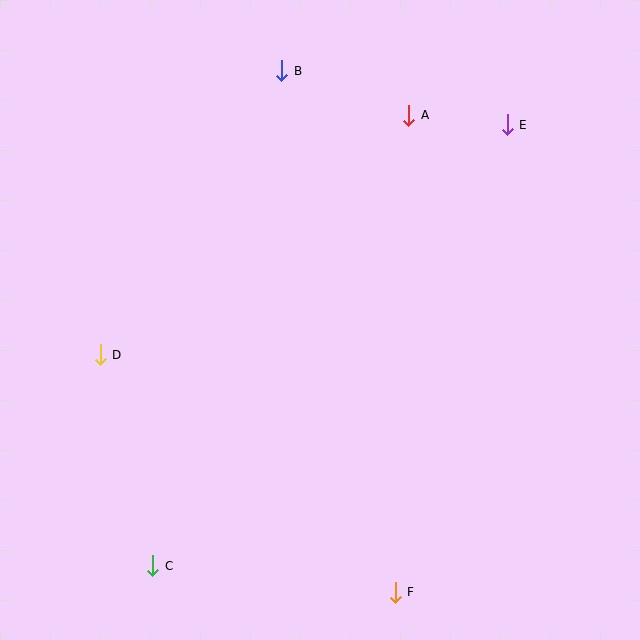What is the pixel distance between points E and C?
The distance between E and C is 566 pixels.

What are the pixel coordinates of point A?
Point A is at (409, 115).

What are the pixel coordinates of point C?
Point C is at (153, 566).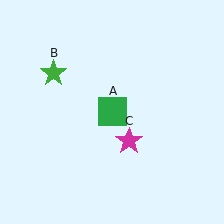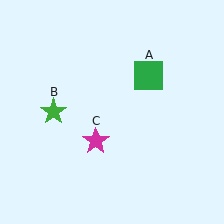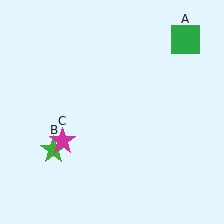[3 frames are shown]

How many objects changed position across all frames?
3 objects changed position: green square (object A), green star (object B), magenta star (object C).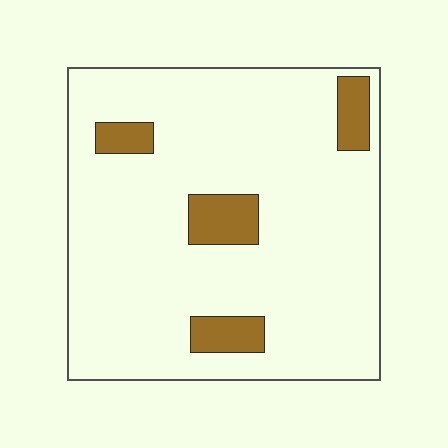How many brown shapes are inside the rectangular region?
4.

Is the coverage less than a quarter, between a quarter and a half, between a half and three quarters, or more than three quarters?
Less than a quarter.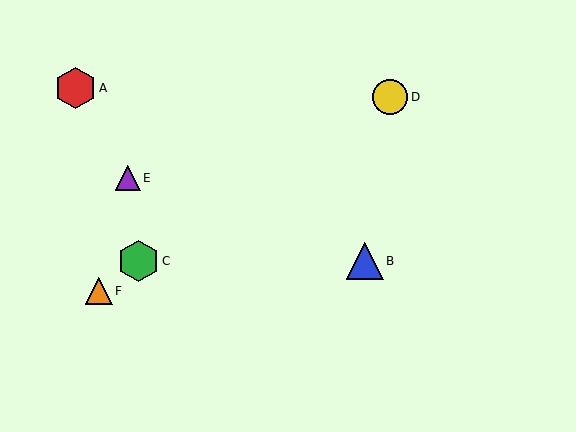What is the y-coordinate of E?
Object E is at y≈178.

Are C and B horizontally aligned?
Yes, both are at y≈261.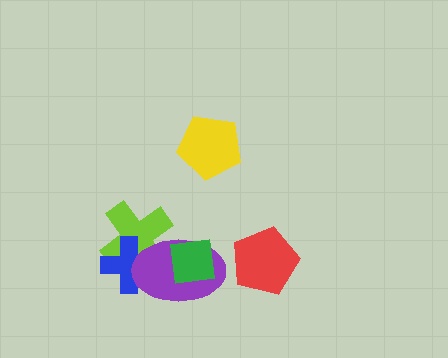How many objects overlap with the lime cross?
2 objects overlap with the lime cross.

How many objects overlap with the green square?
1 object overlaps with the green square.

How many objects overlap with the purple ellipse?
3 objects overlap with the purple ellipse.